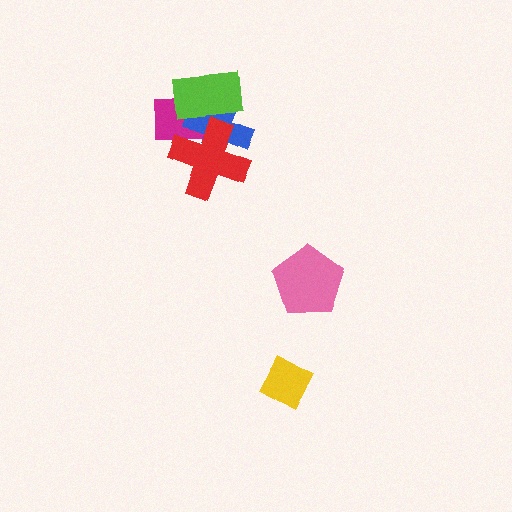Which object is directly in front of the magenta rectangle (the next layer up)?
The blue cross is directly in front of the magenta rectangle.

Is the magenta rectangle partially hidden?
Yes, it is partially covered by another shape.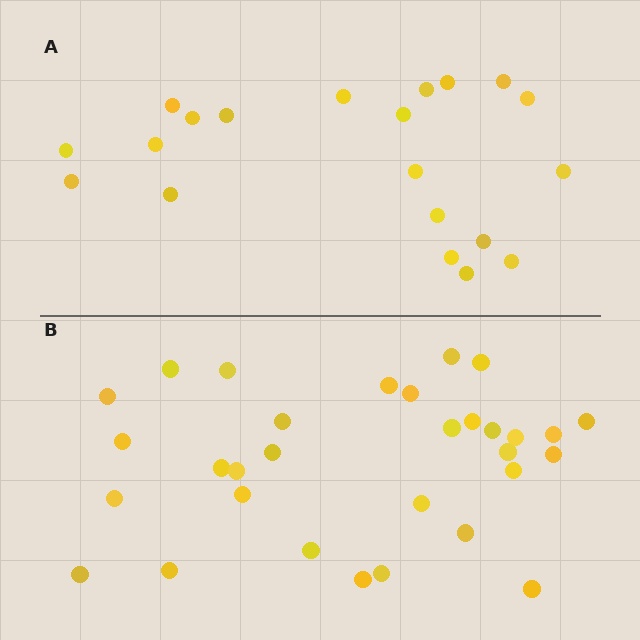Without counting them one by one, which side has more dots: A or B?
Region B (the bottom region) has more dots.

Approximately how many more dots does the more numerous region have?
Region B has roughly 12 or so more dots than region A.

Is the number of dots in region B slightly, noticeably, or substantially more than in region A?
Region B has substantially more. The ratio is roughly 1.6 to 1.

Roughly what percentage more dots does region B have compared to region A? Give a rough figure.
About 55% more.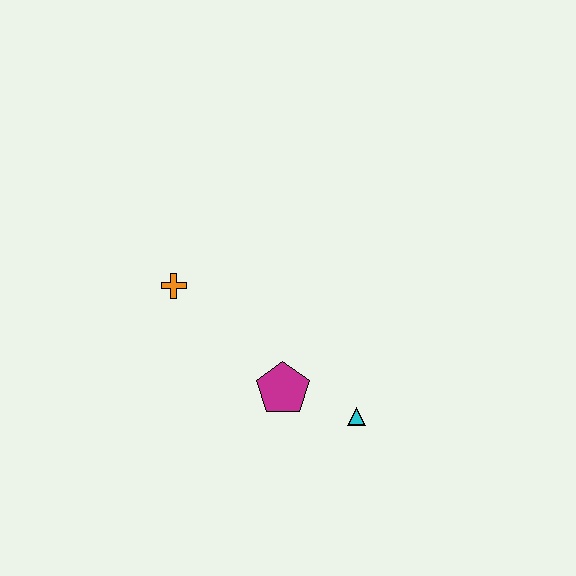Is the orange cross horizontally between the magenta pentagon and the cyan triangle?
No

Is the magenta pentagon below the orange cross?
Yes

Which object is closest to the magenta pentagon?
The cyan triangle is closest to the magenta pentagon.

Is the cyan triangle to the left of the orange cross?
No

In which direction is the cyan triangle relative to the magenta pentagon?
The cyan triangle is to the right of the magenta pentagon.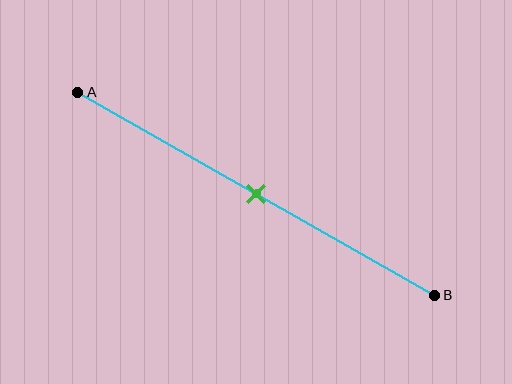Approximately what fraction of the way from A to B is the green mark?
The green mark is approximately 50% of the way from A to B.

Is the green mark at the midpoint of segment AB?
Yes, the mark is approximately at the midpoint.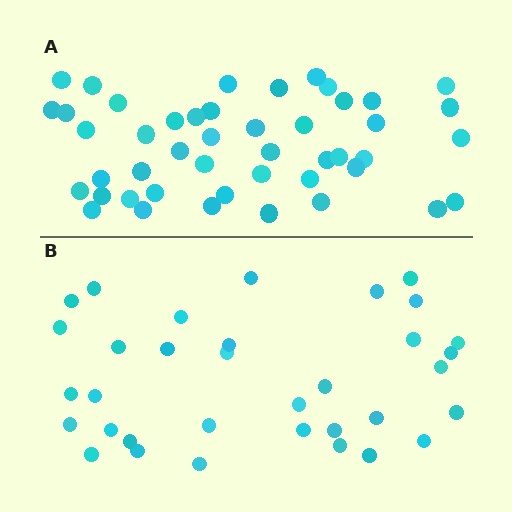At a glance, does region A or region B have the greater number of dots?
Region A (the top region) has more dots.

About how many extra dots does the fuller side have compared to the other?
Region A has roughly 12 or so more dots than region B.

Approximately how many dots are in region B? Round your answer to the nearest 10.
About 30 dots. (The exact count is 34, which rounds to 30.)